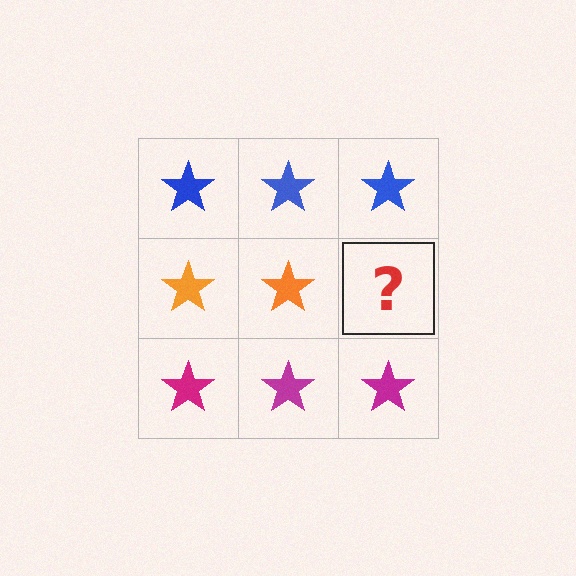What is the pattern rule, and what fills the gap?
The rule is that each row has a consistent color. The gap should be filled with an orange star.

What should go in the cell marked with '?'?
The missing cell should contain an orange star.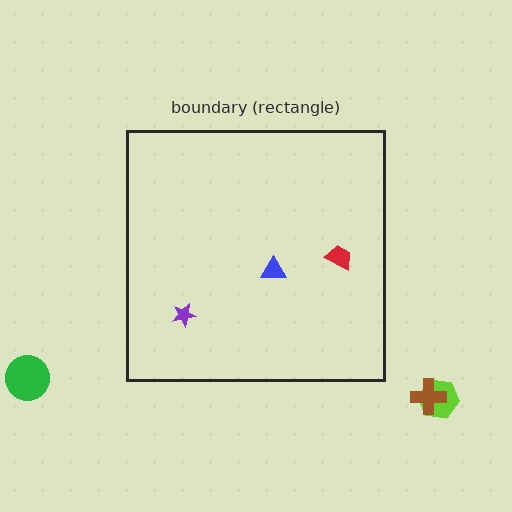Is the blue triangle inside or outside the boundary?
Inside.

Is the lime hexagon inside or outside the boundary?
Outside.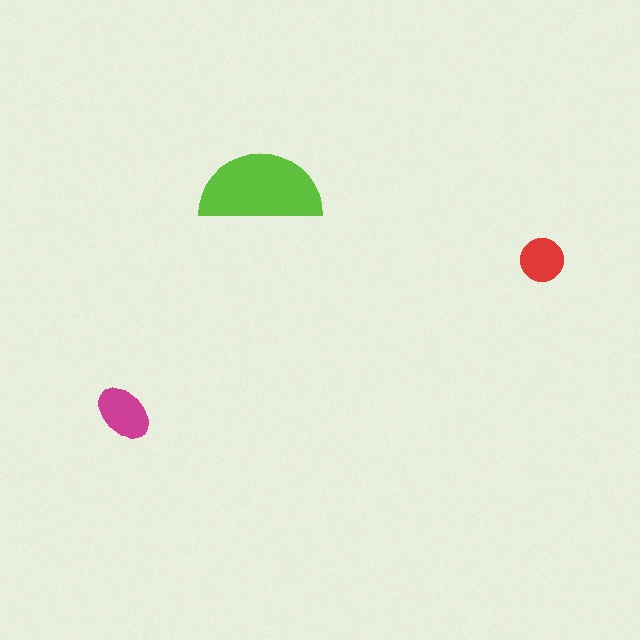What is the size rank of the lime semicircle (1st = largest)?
1st.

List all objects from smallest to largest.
The red circle, the magenta ellipse, the lime semicircle.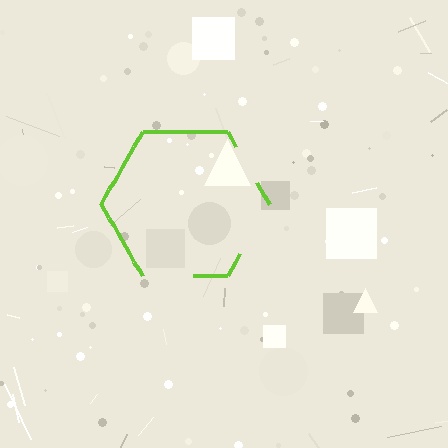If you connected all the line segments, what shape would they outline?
They would outline a hexagon.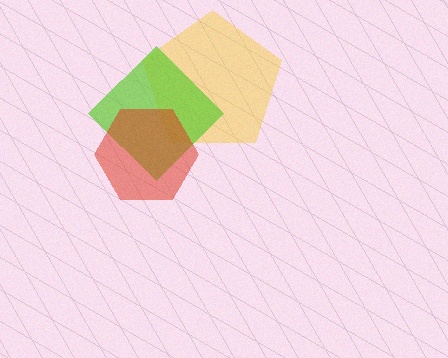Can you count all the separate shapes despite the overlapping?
Yes, there are 3 separate shapes.